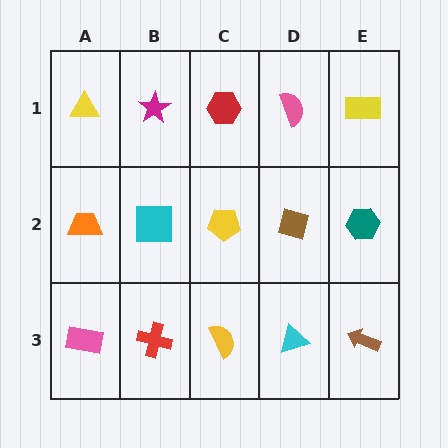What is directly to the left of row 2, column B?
An orange trapezoid.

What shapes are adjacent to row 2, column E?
A yellow rectangle (row 1, column E), a brown arrow (row 3, column E), a brown square (row 2, column D).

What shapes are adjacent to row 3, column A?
An orange trapezoid (row 2, column A), a red cross (row 3, column B).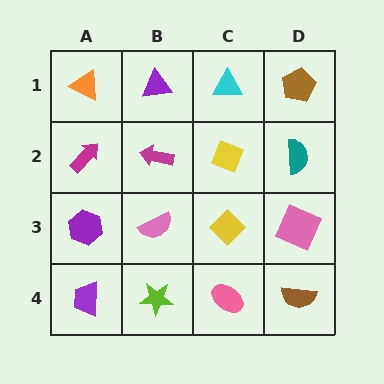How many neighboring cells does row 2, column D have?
3.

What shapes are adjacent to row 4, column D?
A pink square (row 3, column D), a pink ellipse (row 4, column C).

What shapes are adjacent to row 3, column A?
A magenta arrow (row 2, column A), a purple trapezoid (row 4, column A), a pink semicircle (row 3, column B).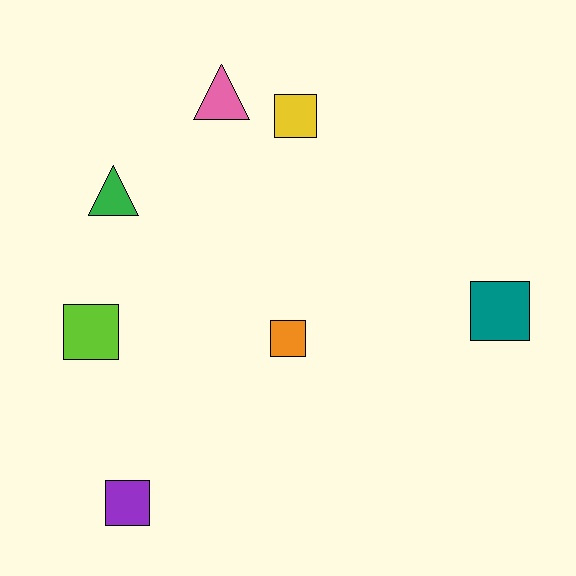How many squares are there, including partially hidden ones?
There are 5 squares.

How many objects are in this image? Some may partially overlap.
There are 7 objects.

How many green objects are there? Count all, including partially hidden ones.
There is 1 green object.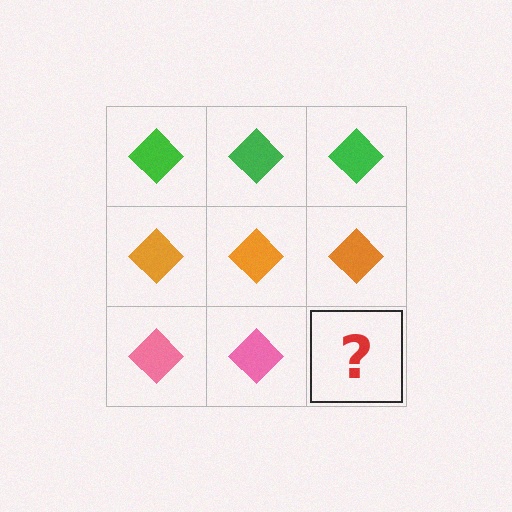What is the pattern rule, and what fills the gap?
The rule is that each row has a consistent color. The gap should be filled with a pink diamond.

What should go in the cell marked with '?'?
The missing cell should contain a pink diamond.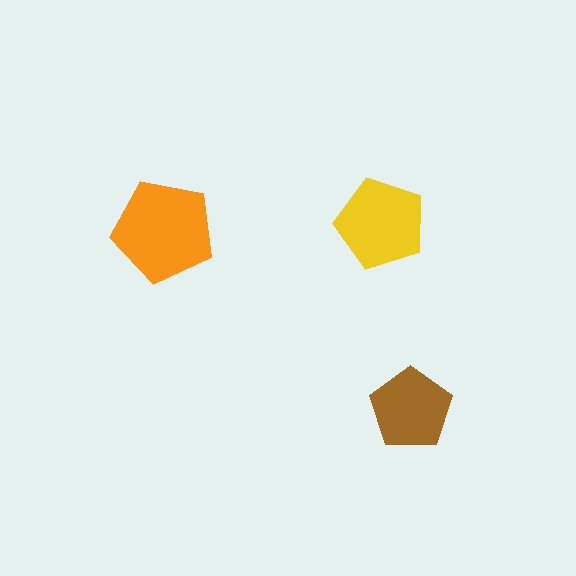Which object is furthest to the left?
The orange pentagon is leftmost.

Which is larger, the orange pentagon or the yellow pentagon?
The orange one.